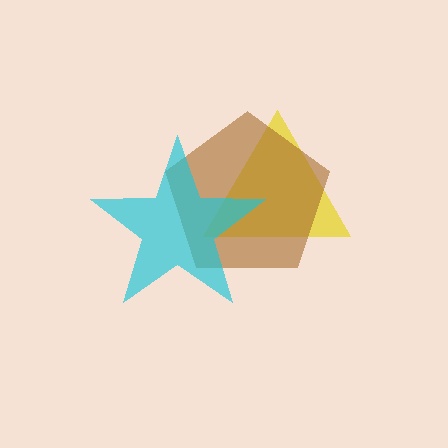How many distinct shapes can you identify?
There are 3 distinct shapes: a yellow triangle, a brown pentagon, a cyan star.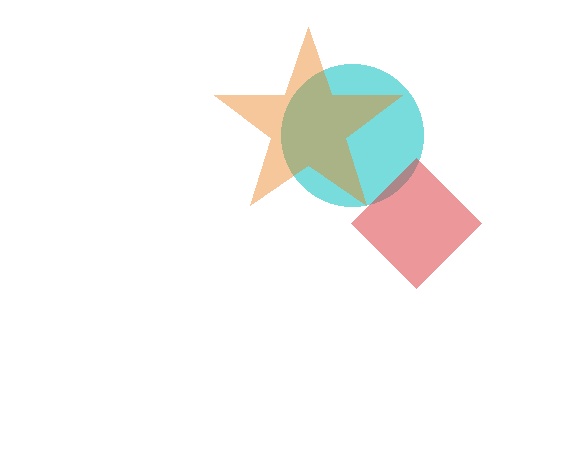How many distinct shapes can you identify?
There are 3 distinct shapes: a cyan circle, a red diamond, an orange star.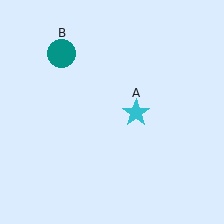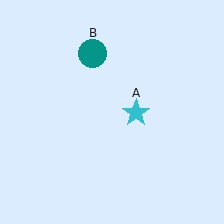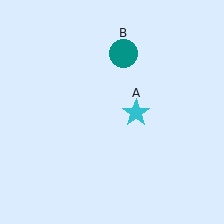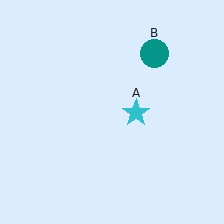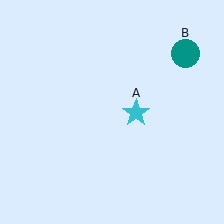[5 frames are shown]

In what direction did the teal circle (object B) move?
The teal circle (object B) moved right.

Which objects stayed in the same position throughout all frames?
Cyan star (object A) remained stationary.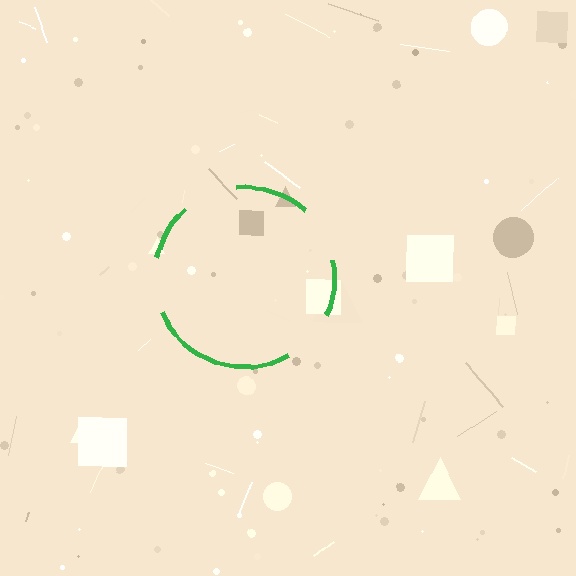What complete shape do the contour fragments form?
The contour fragments form a circle.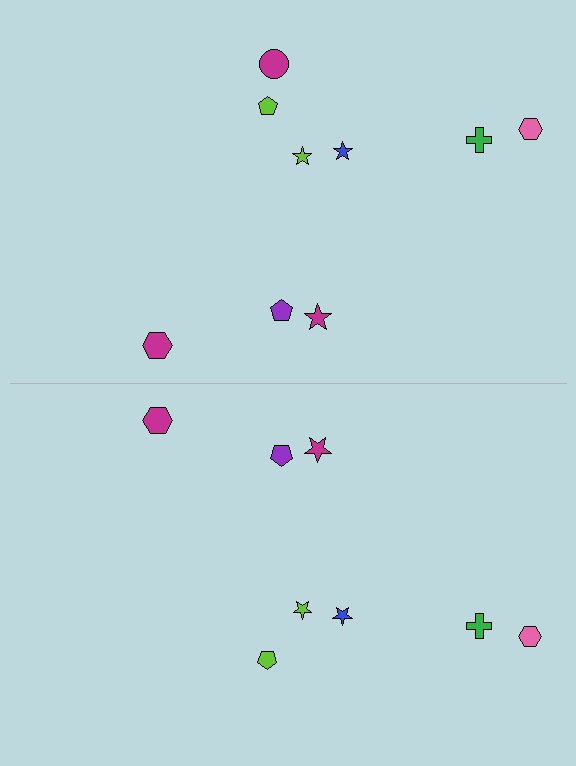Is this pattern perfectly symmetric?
No, the pattern is not perfectly symmetric. A magenta circle is missing from the bottom side.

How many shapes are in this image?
There are 17 shapes in this image.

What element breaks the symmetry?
A magenta circle is missing from the bottom side.